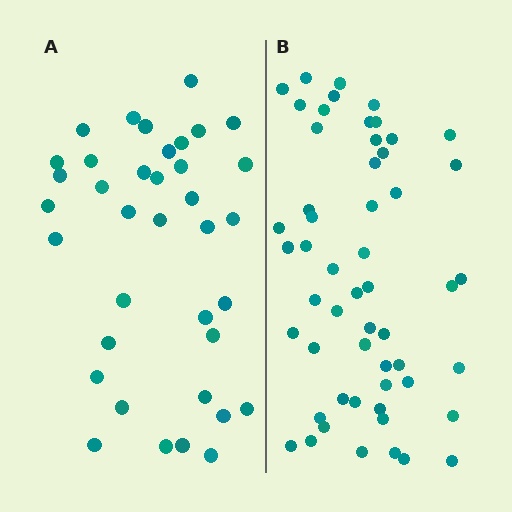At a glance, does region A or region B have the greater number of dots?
Region B (the right region) has more dots.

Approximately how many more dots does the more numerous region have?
Region B has approximately 15 more dots than region A.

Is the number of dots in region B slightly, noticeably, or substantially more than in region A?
Region B has substantially more. The ratio is roughly 1.5 to 1.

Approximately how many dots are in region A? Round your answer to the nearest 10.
About 40 dots. (The exact count is 37, which rounds to 40.)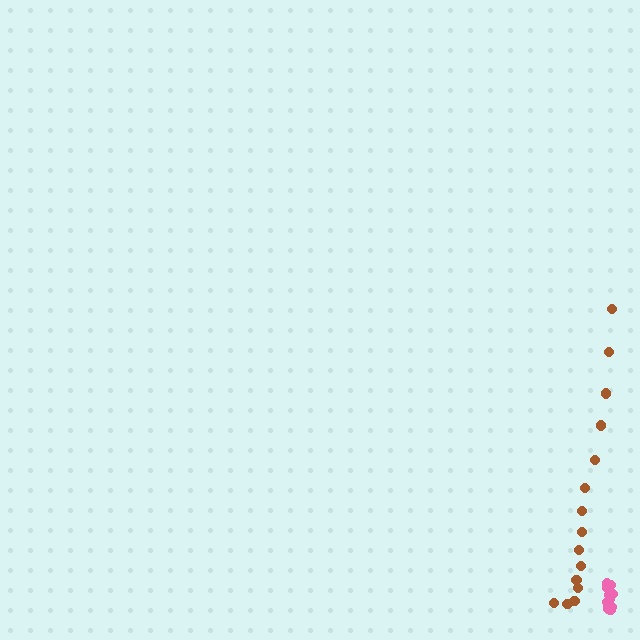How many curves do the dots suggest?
There are 2 distinct paths.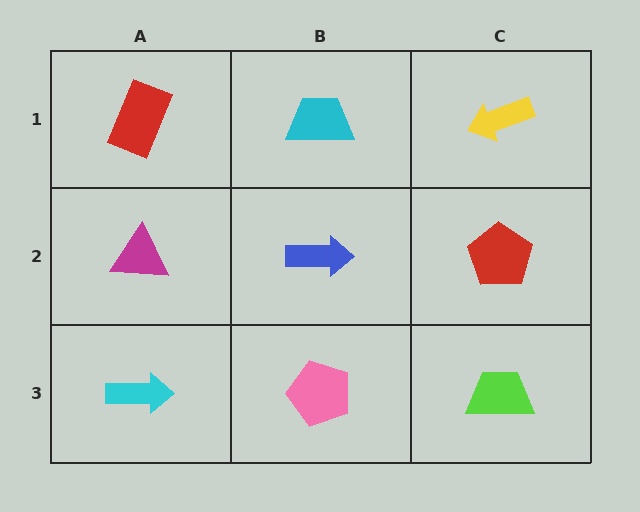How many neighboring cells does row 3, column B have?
3.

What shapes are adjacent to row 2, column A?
A red rectangle (row 1, column A), a cyan arrow (row 3, column A), a blue arrow (row 2, column B).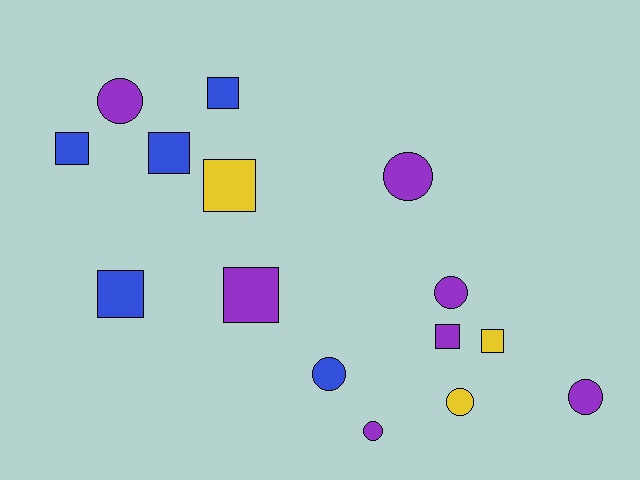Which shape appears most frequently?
Square, with 8 objects.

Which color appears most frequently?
Purple, with 7 objects.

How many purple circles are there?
There are 5 purple circles.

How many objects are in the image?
There are 15 objects.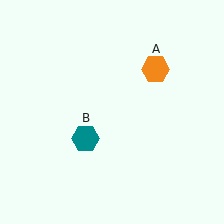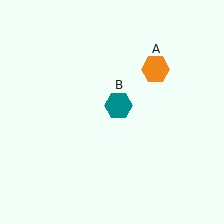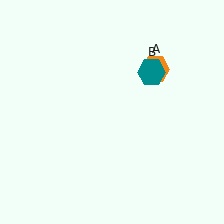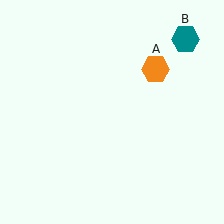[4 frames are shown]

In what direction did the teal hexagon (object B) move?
The teal hexagon (object B) moved up and to the right.